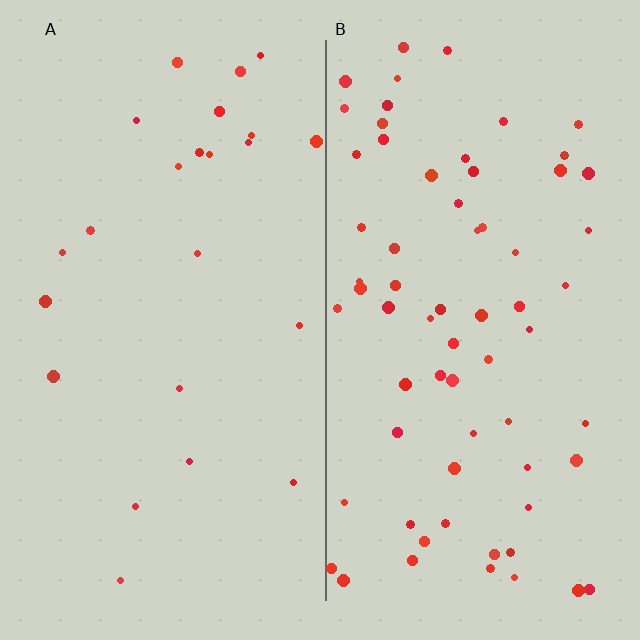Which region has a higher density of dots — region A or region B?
B (the right).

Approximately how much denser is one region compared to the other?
Approximately 2.9× — region B over region A.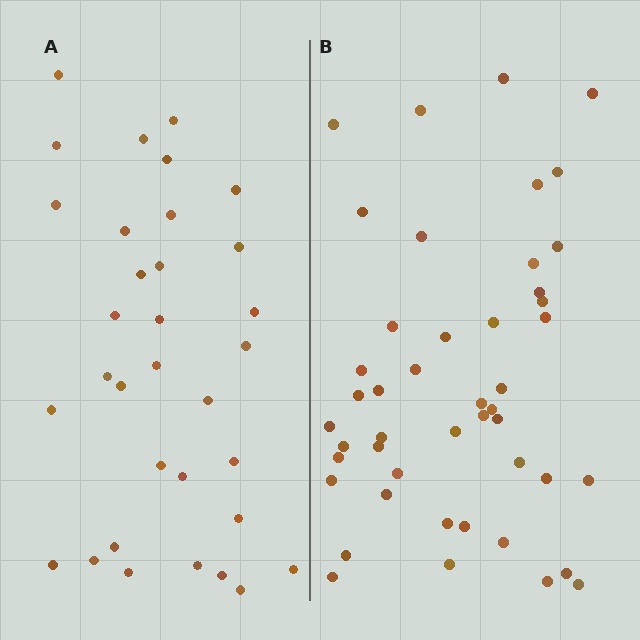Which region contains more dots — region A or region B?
Region B (the right region) has more dots.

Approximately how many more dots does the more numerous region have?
Region B has approximately 15 more dots than region A.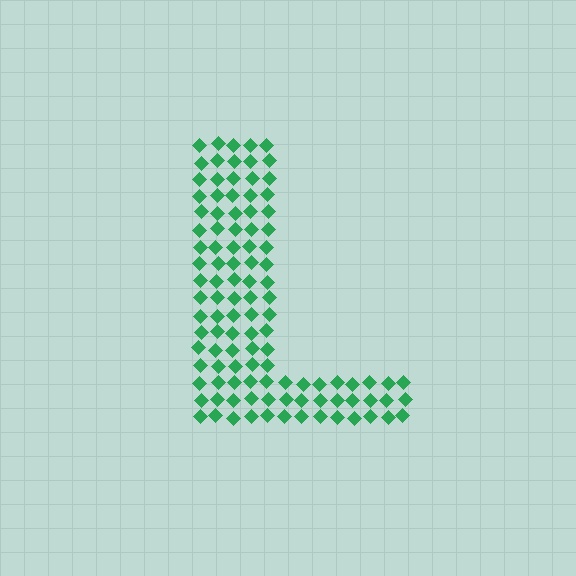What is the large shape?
The large shape is the letter L.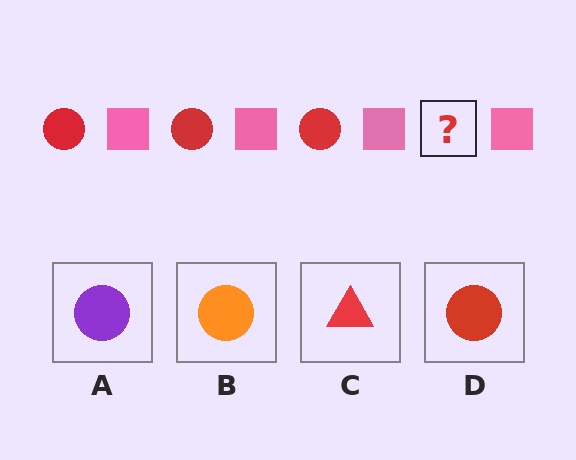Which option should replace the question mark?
Option D.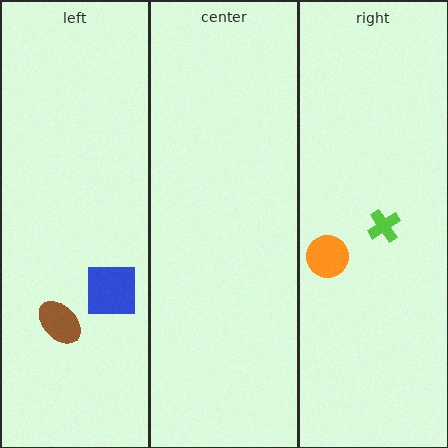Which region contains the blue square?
The left region.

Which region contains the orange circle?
The right region.